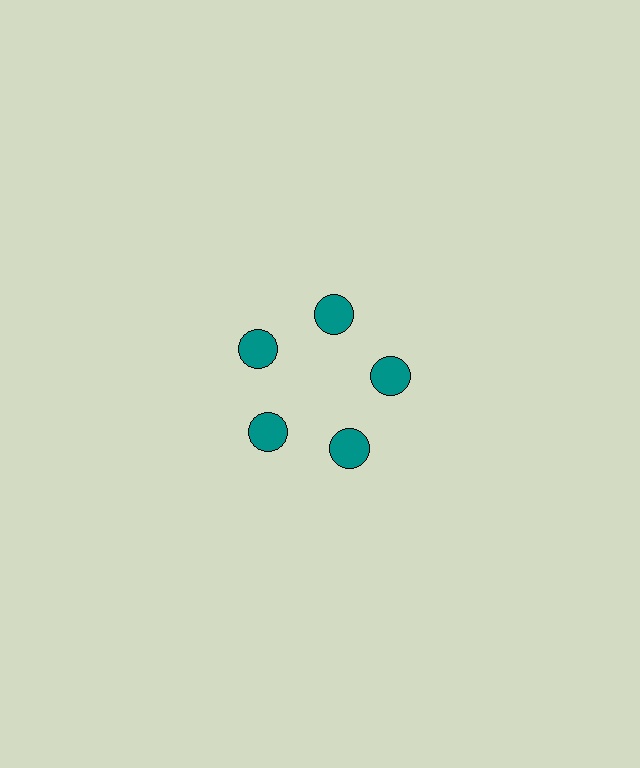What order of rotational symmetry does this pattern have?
This pattern has 5-fold rotational symmetry.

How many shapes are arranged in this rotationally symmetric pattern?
There are 5 shapes, arranged in 5 groups of 1.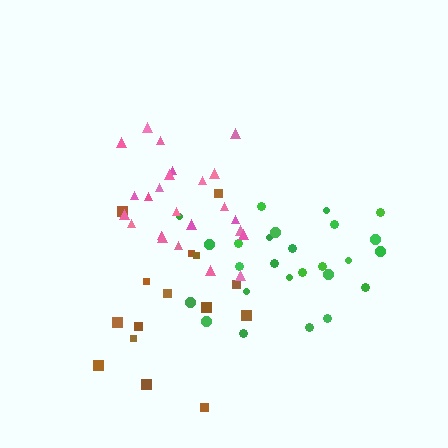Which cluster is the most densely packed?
Pink.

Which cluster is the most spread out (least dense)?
Brown.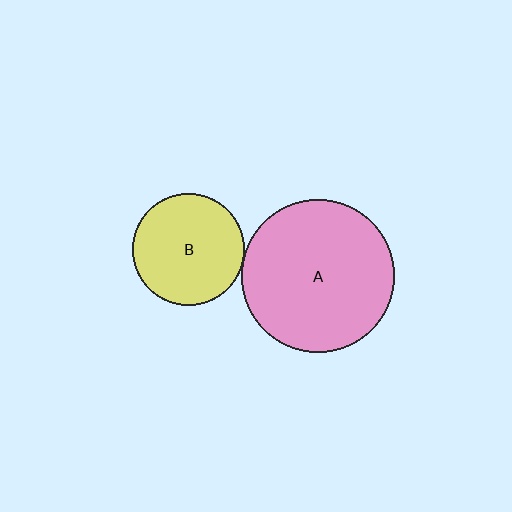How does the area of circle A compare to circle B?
Approximately 1.9 times.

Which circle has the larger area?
Circle A (pink).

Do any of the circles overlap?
No, none of the circles overlap.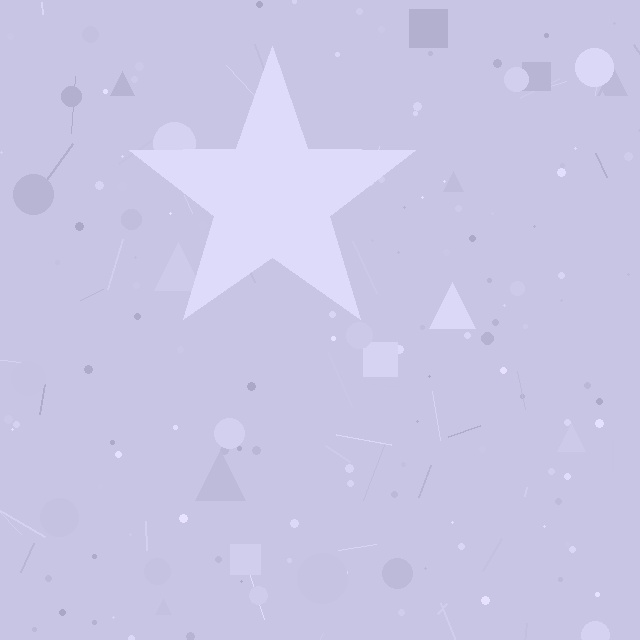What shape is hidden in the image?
A star is hidden in the image.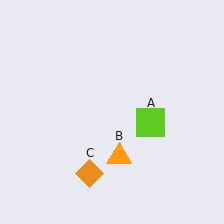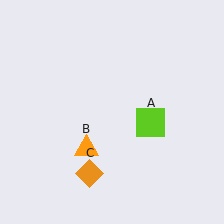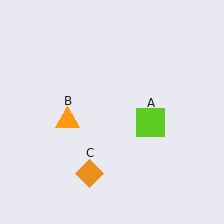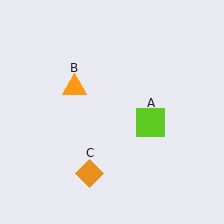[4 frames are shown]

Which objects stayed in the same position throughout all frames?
Lime square (object A) and orange diamond (object C) remained stationary.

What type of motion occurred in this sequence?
The orange triangle (object B) rotated clockwise around the center of the scene.